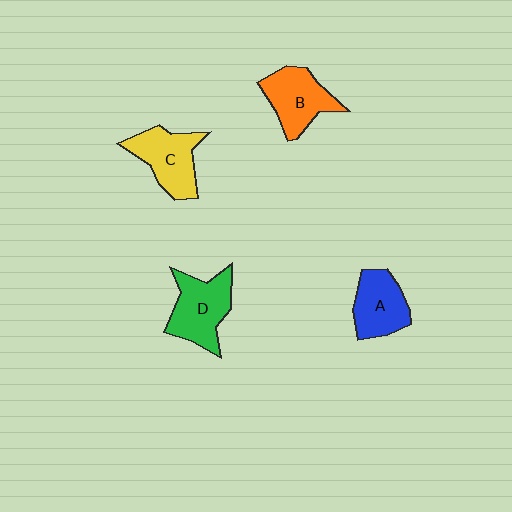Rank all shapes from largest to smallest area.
From largest to smallest: D (green), C (yellow), B (orange), A (blue).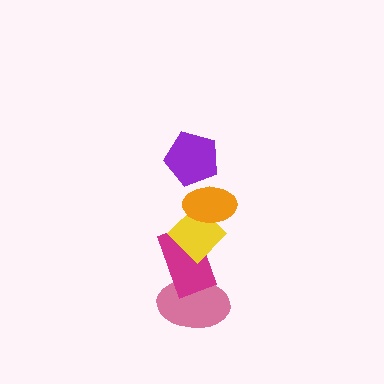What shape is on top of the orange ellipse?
The purple pentagon is on top of the orange ellipse.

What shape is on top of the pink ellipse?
The magenta rectangle is on top of the pink ellipse.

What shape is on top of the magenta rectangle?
The yellow diamond is on top of the magenta rectangle.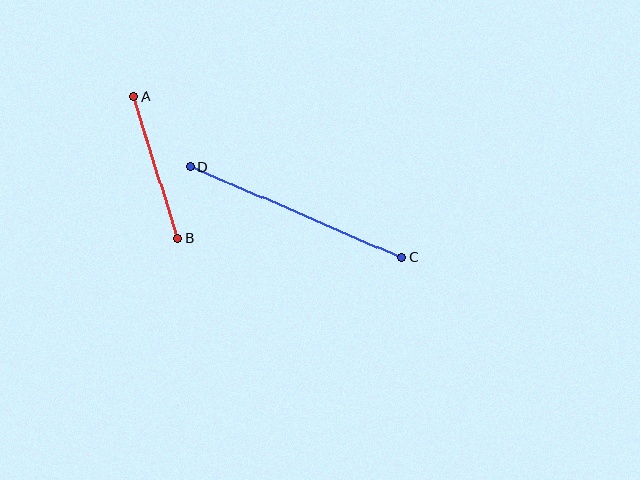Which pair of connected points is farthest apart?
Points C and D are farthest apart.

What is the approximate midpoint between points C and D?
The midpoint is at approximately (296, 212) pixels.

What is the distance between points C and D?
The distance is approximately 230 pixels.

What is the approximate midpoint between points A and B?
The midpoint is at approximately (156, 167) pixels.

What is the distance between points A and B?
The distance is approximately 149 pixels.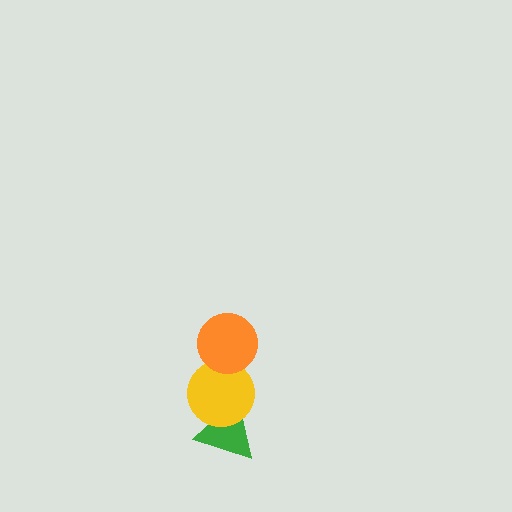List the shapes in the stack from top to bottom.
From top to bottom: the orange circle, the yellow circle, the green triangle.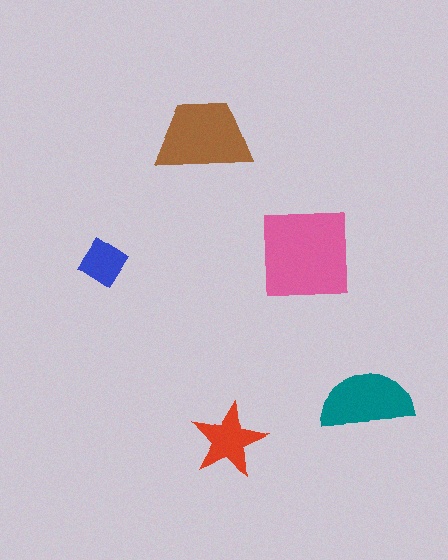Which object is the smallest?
The blue diamond.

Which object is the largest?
The pink square.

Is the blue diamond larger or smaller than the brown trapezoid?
Smaller.